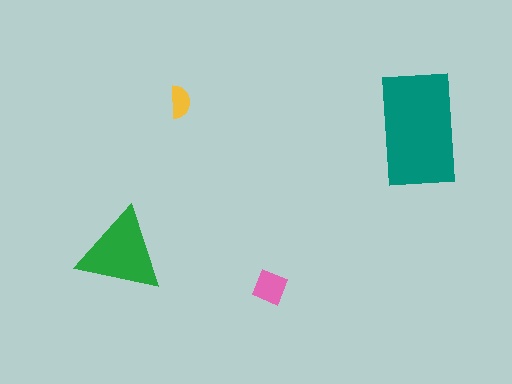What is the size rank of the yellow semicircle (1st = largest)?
4th.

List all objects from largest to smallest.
The teal rectangle, the green triangle, the pink diamond, the yellow semicircle.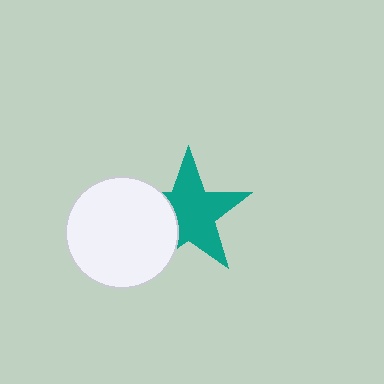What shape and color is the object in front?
The object in front is a white circle.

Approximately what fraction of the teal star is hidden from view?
Roughly 30% of the teal star is hidden behind the white circle.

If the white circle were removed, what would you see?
You would see the complete teal star.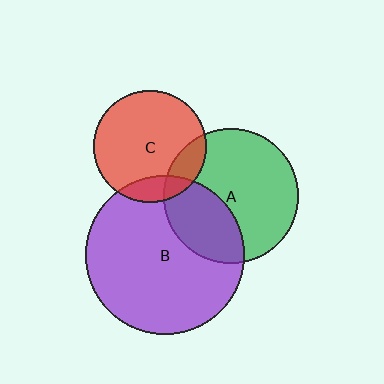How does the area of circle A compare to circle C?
Approximately 1.4 times.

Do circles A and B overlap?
Yes.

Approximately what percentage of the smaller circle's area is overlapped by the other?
Approximately 35%.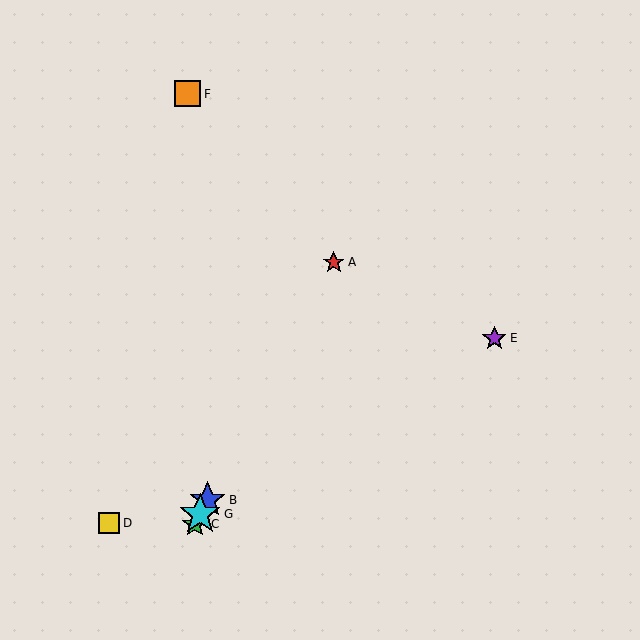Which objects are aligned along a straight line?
Objects A, B, C, G are aligned along a straight line.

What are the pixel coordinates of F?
Object F is at (187, 94).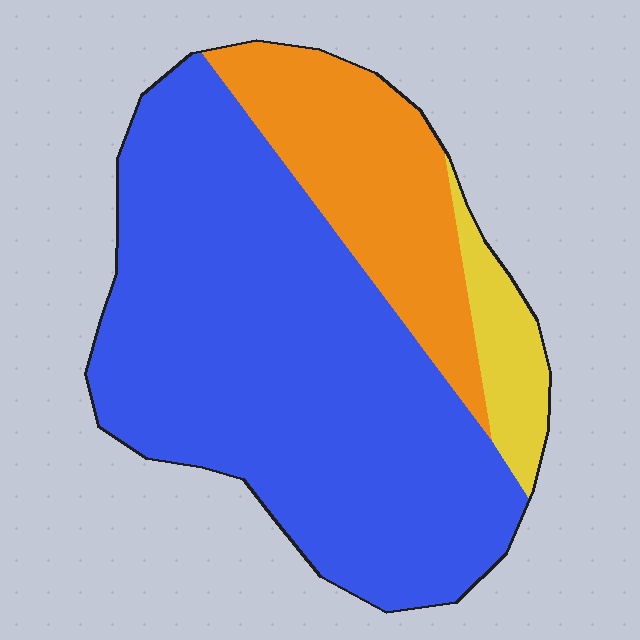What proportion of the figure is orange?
Orange takes up less than a quarter of the figure.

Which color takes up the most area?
Blue, at roughly 70%.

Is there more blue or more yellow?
Blue.